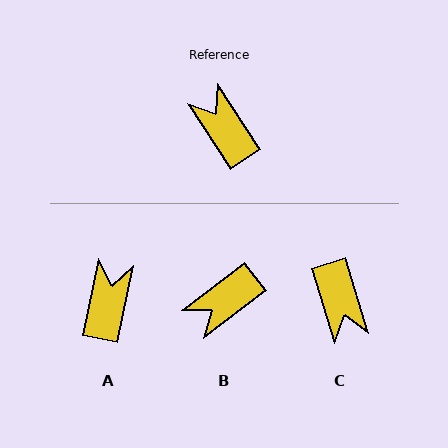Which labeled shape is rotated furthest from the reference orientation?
C, about 164 degrees away.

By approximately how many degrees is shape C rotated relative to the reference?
Approximately 164 degrees counter-clockwise.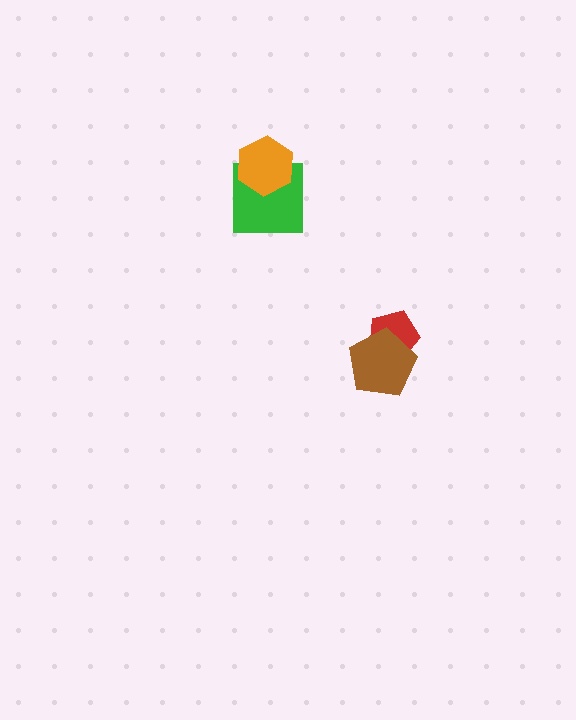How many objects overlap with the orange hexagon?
1 object overlaps with the orange hexagon.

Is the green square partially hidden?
Yes, it is partially covered by another shape.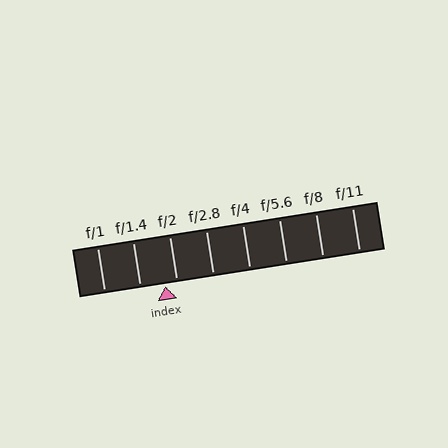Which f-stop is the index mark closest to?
The index mark is closest to f/2.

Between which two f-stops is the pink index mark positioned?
The index mark is between f/1.4 and f/2.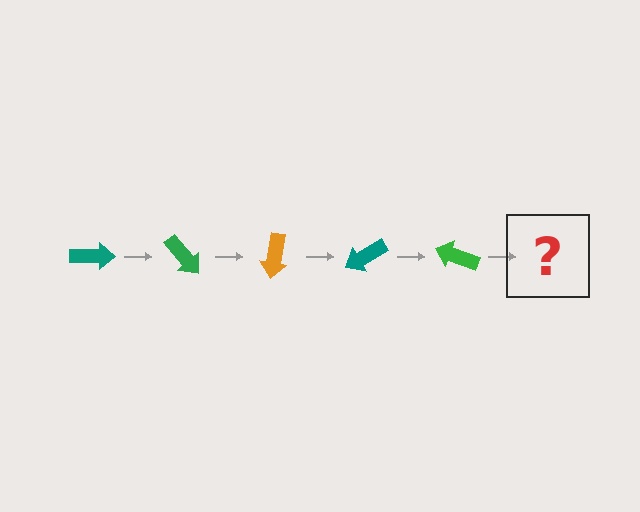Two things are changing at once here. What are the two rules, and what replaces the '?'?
The two rules are that it rotates 50 degrees each step and the color cycles through teal, green, and orange. The '?' should be an orange arrow, rotated 250 degrees from the start.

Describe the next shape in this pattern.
It should be an orange arrow, rotated 250 degrees from the start.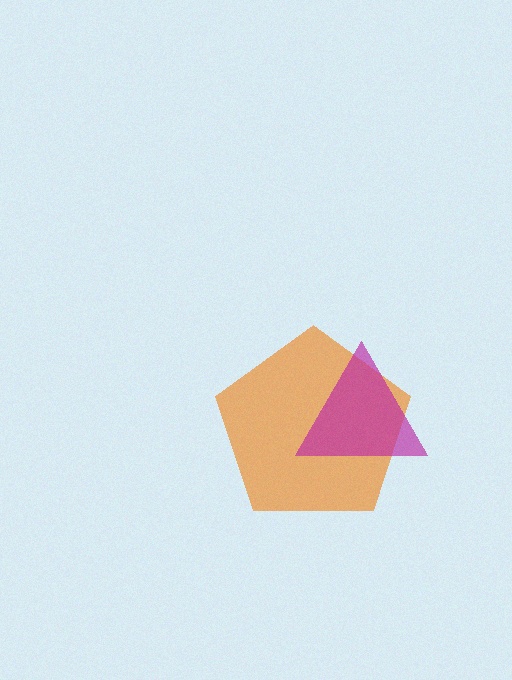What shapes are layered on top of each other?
The layered shapes are: an orange pentagon, a magenta triangle.